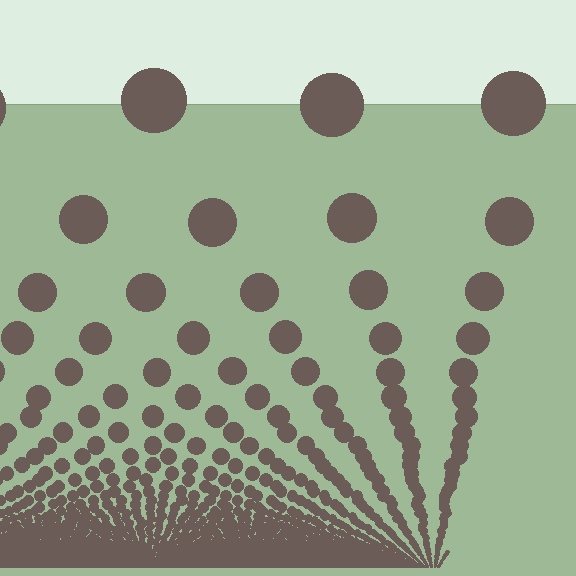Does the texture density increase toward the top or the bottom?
Density increases toward the bottom.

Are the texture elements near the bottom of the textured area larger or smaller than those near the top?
Smaller. The gradient is inverted — elements near the bottom are smaller and denser.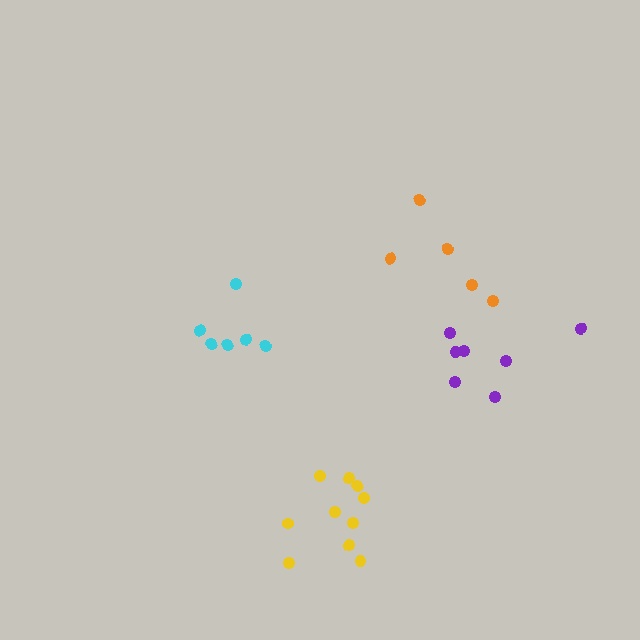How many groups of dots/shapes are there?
There are 4 groups.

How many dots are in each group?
Group 1: 6 dots, Group 2: 7 dots, Group 3: 5 dots, Group 4: 10 dots (28 total).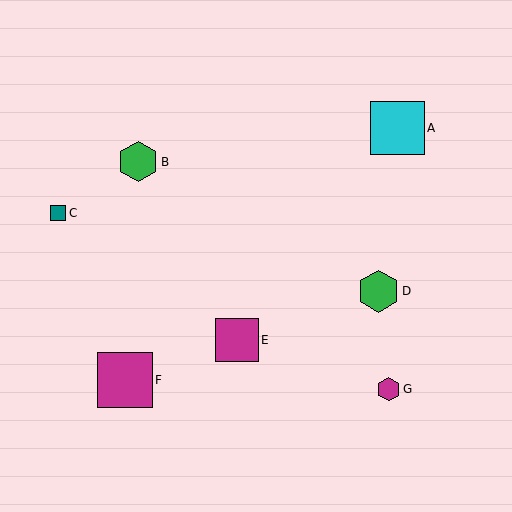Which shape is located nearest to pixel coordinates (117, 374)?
The magenta square (labeled F) at (125, 380) is nearest to that location.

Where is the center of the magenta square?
The center of the magenta square is at (125, 380).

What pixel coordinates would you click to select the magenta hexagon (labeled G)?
Click at (388, 389) to select the magenta hexagon G.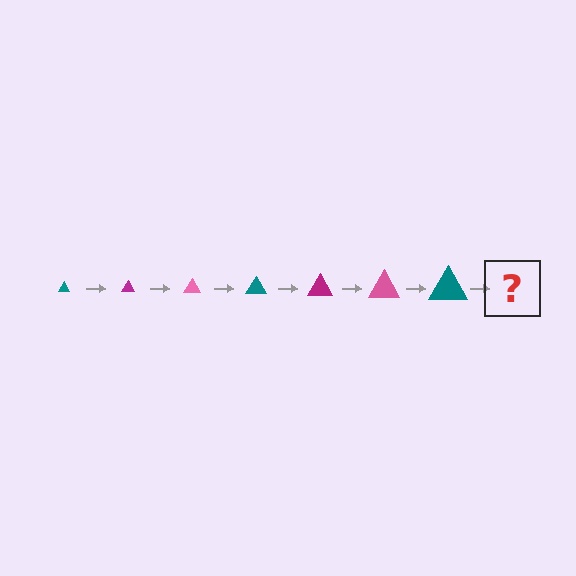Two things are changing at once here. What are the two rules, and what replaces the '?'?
The two rules are that the triangle grows larger each step and the color cycles through teal, magenta, and pink. The '?' should be a magenta triangle, larger than the previous one.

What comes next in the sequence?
The next element should be a magenta triangle, larger than the previous one.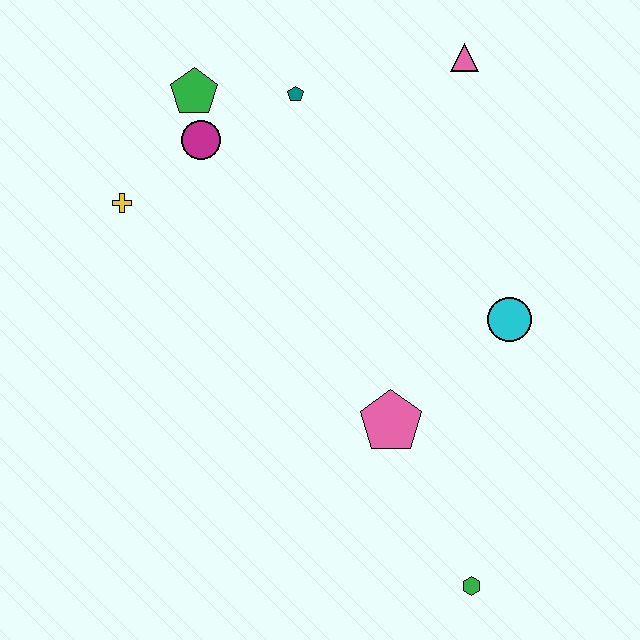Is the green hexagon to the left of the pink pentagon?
No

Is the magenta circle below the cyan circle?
No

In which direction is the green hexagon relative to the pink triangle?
The green hexagon is below the pink triangle.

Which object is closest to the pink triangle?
The teal pentagon is closest to the pink triangle.